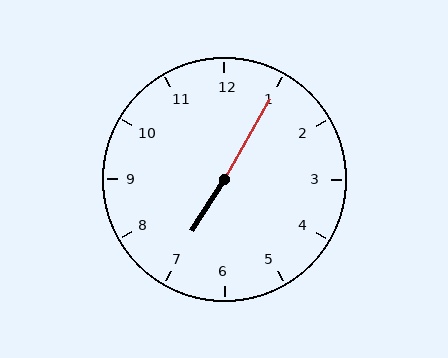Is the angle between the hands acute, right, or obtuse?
It is obtuse.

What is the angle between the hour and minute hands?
Approximately 178 degrees.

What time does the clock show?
7:05.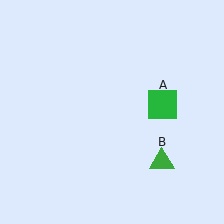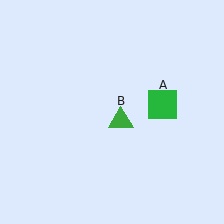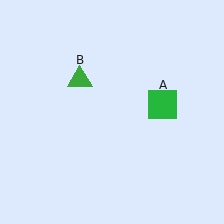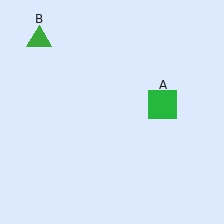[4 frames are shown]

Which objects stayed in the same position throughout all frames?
Green square (object A) remained stationary.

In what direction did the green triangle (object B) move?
The green triangle (object B) moved up and to the left.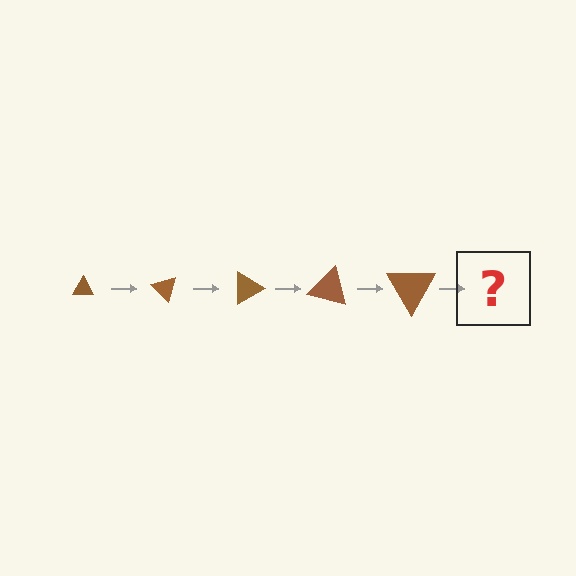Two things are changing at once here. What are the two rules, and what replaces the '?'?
The two rules are that the triangle grows larger each step and it rotates 45 degrees each step. The '?' should be a triangle, larger than the previous one and rotated 225 degrees from the start.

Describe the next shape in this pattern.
It should be a triangle, larger than the previous one and rotated 225 degrees from the start.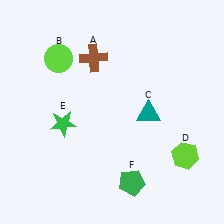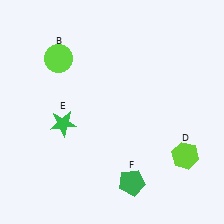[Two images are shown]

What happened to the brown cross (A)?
The brown cross (A) was removed in Image 2. It was in the top-left area of Image 1.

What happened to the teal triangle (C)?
The teal triangle (C) was removed in Image 2. It was in the bottom-right area of Image 1.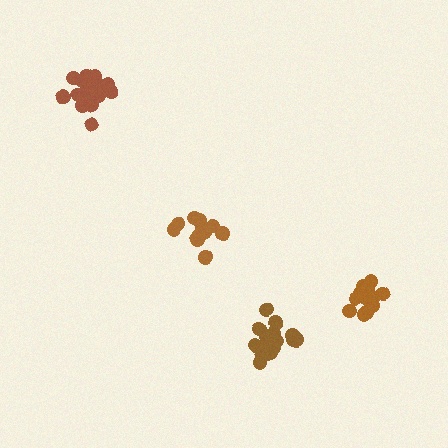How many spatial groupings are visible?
There are 4 spatial groupings.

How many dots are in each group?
Group 1: 14 dots, Group 2: 19 dots, Group 3: 15 dots, Group 4: 18 dots (66 total).